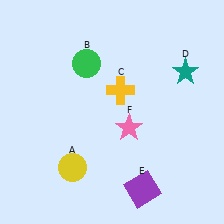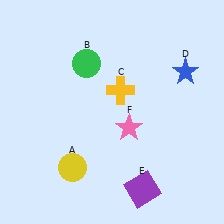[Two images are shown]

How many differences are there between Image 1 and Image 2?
There is 1 difference between the two images.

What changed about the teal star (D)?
In Image 1, D is teal. In Image 2, it changed to blue.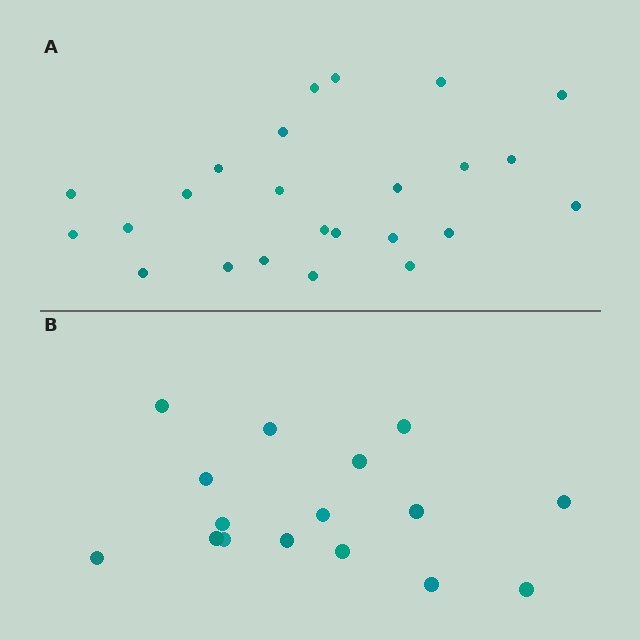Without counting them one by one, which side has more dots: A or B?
Region A (the top region) has more dots.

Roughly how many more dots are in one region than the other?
Region A has roughly 8 or so more dots than region B.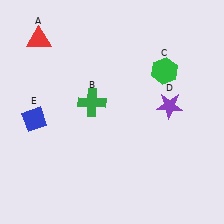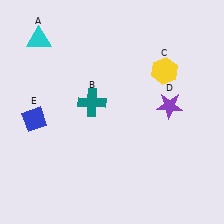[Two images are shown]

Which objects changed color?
A changed from red to cyan. B changed from green to teal. C changed from green to yellow.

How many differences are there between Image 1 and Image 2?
There are 3 differences between the two images.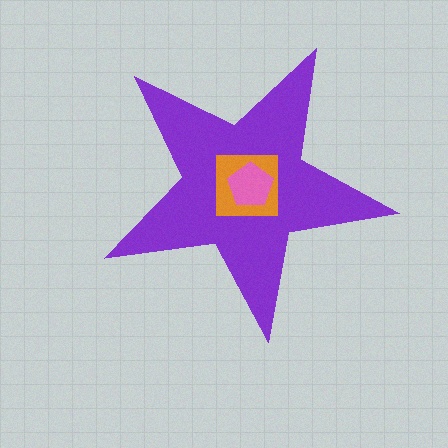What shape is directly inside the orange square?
The pink pentagon.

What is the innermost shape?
The pink pentagon.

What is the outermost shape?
The purple star.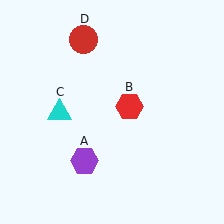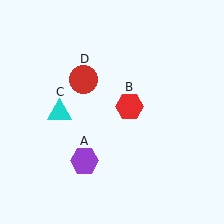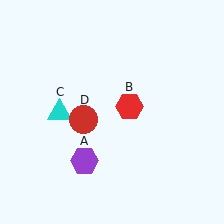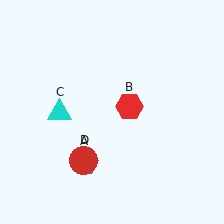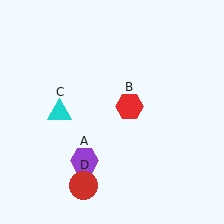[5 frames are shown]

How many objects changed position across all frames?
1 object changed position: red circle (object D).